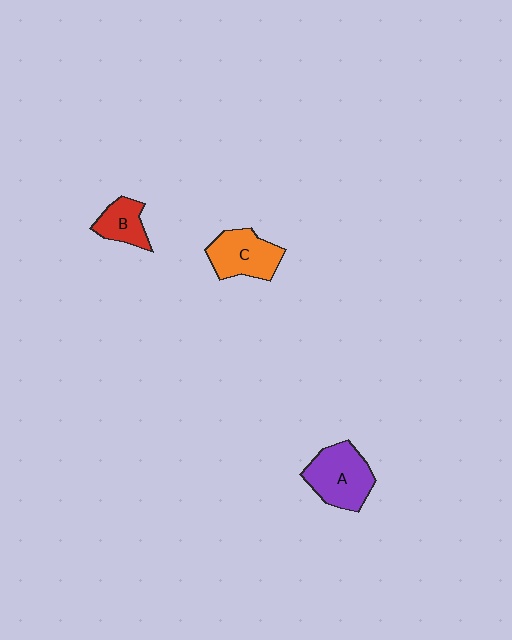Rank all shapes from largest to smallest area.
From largest to smallest: A (purple), C (orange), B (red).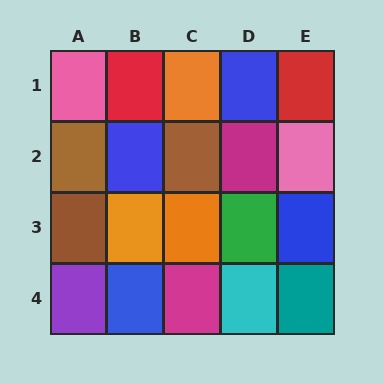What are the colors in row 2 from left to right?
Brown, blue, brown, magenta, pink.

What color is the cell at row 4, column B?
Blue.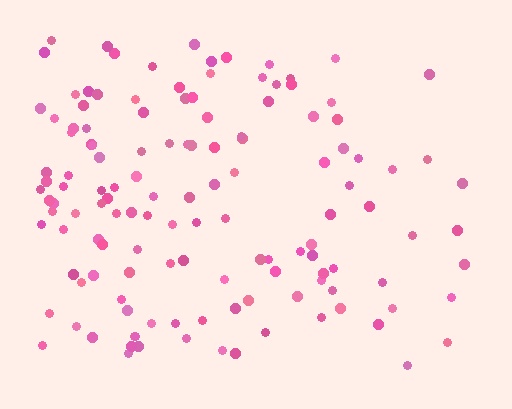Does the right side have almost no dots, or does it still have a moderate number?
Still a moderate number, just noticeably fewer than the left.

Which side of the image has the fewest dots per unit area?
The right.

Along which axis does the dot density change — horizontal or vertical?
Horizontal.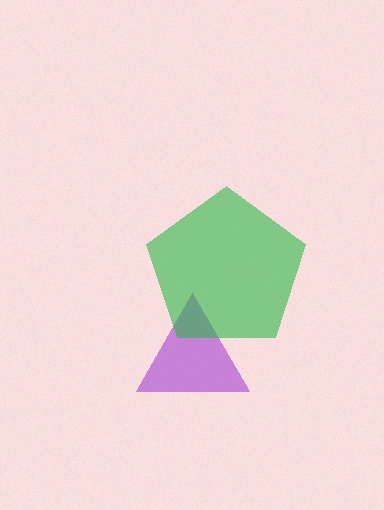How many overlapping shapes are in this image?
There are 2 overlapping shapes in the image.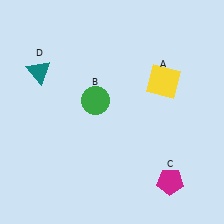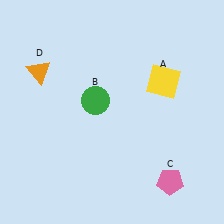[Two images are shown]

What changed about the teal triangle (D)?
In Image 1, D is teal. In Image 2, it changed to orange.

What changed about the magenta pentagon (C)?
In Image 1, C is magenta. In Image 2, it changed to pink.